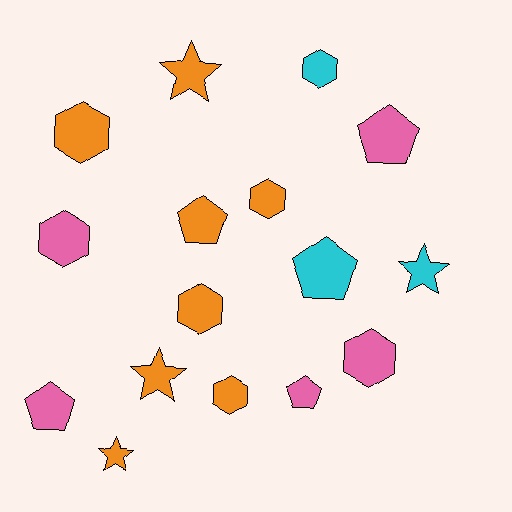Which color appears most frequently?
Orange, with 8 objects.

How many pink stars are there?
There are no pink stars.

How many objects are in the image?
There are 16 objects.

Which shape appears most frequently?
Hexagon, with 7 objects.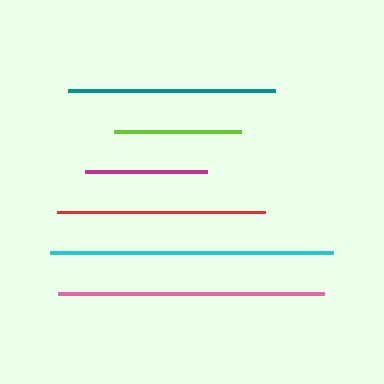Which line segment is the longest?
The cyan line is the longest at approximately 283 pixels.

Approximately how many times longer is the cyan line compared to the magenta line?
The cyan line is approximately 2.3 times the length of the magenta line.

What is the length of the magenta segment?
The magenta segment is approximately 122 pixels long.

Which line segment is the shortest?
The magenta line is the shortest at approximately 122 pixels.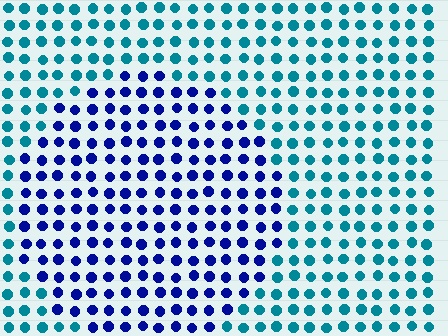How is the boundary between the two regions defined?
The boundary is defined purely by a slight shift in hue (about 50 degrees). Spacing, size, and orientation are identical on both sides.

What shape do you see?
I see a circle.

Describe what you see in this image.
The image is filled with small teal elements in a uniform arrangement. A circle-shaped region is visible where the elements are tinted to a slightly different hue, forming a subtle color boundary.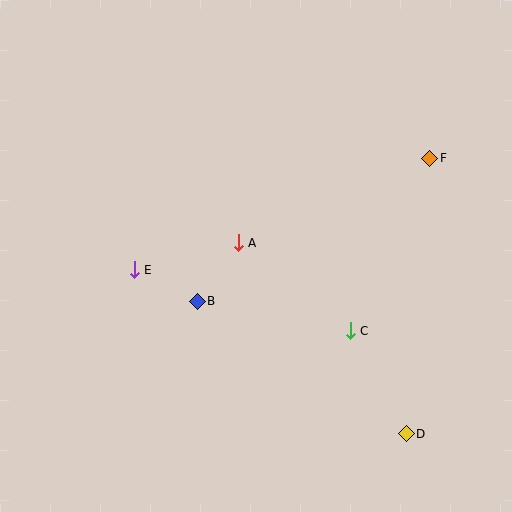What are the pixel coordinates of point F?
Point F is at (430, 158).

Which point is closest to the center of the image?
Point A at (238, 243) is closest to the center.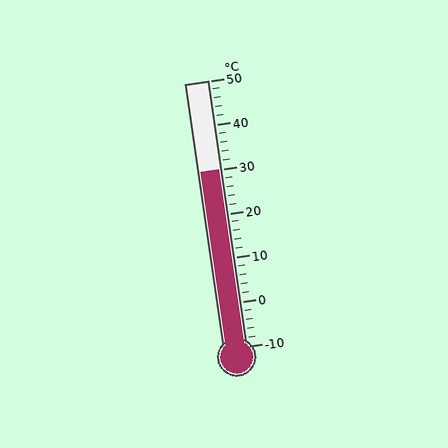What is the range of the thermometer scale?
The thermometer scale ranges from -10°C to 50°C.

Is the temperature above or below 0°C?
The temperature is above 0°C.